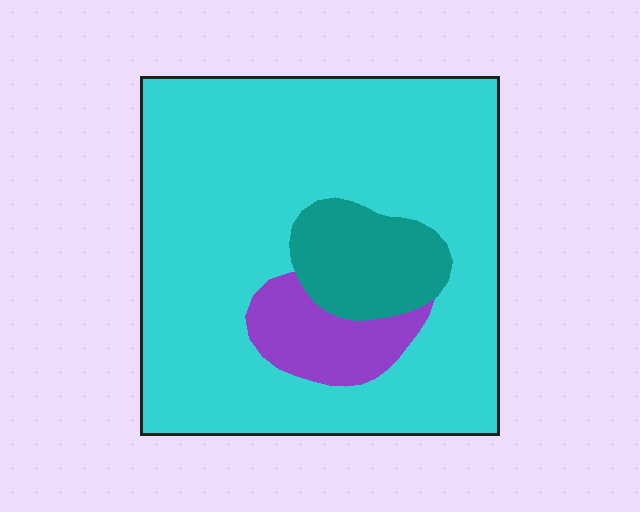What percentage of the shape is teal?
Teal covers 12% of the shape.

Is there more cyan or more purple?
Cyan.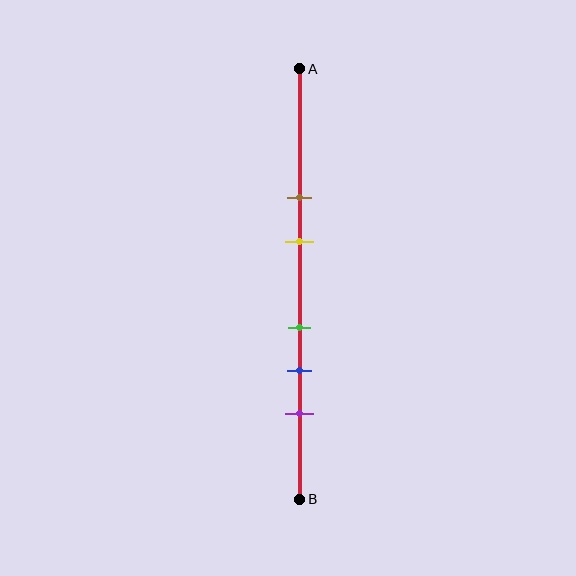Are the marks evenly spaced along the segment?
No, the marks are not evenly spaced.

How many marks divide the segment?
There are 5 marks dividing the segment.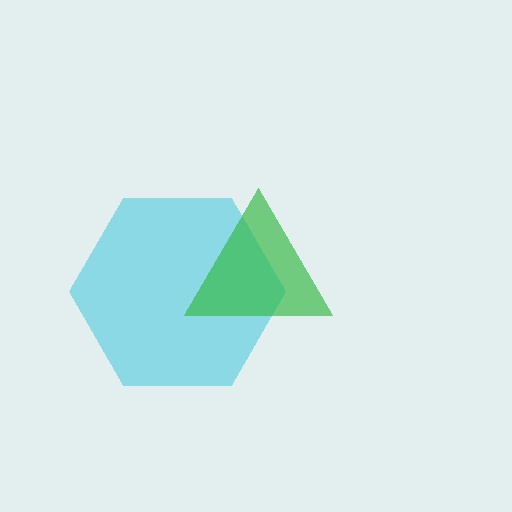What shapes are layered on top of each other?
The layered shapes are: a cyan hexagon, a green triangle.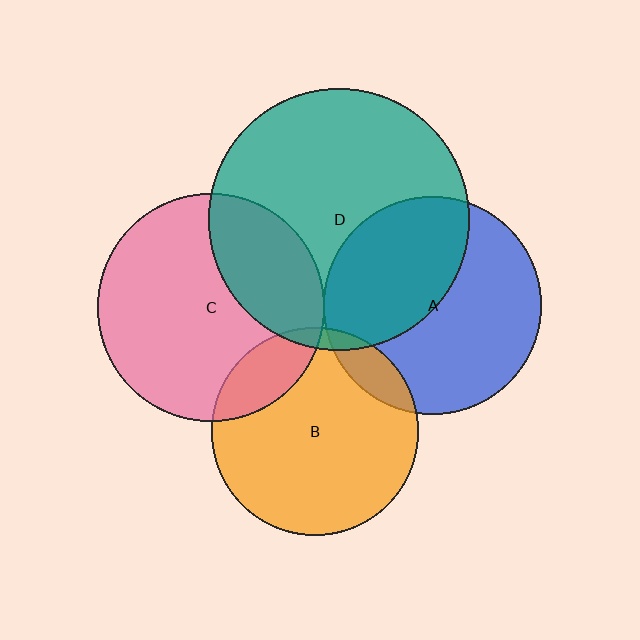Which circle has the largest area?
Circle D (teal).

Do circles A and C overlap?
Yes.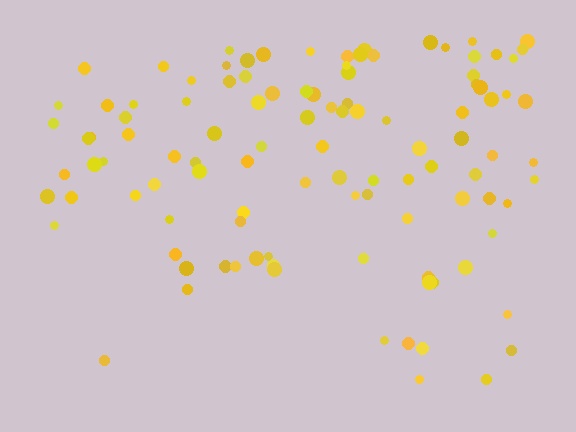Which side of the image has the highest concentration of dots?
The top.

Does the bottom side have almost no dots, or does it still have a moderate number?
Still a moderate number, just noticeably fewer than the top.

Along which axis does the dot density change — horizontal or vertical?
Vertical.